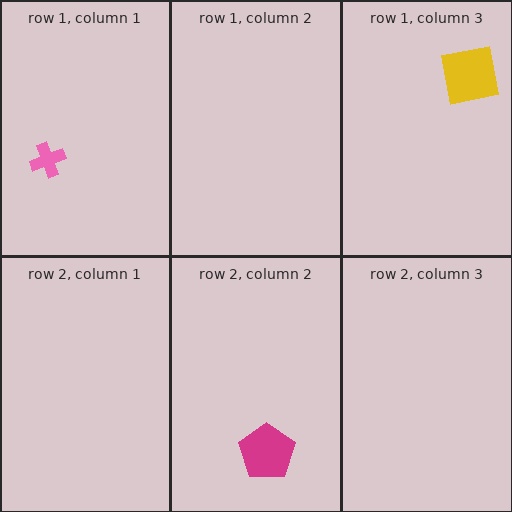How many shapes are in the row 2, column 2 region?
1.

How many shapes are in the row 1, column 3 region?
1.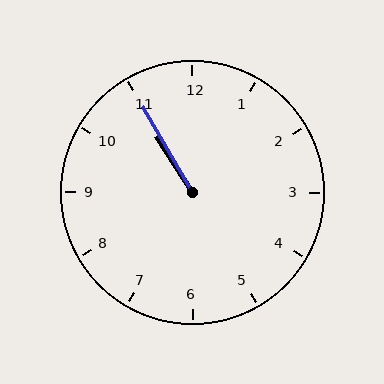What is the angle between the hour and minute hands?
Approximately 2 degrees.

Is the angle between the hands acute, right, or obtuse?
It is acute.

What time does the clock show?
10:55.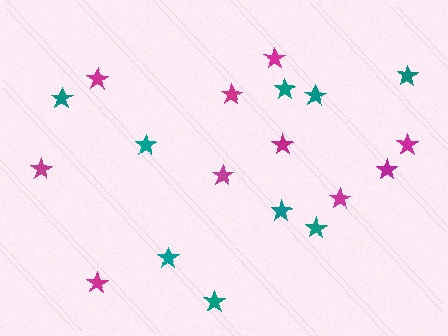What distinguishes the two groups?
There are 2 groups: one group of teal stars (9) and one group of magenta stars (10).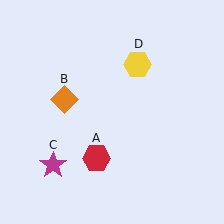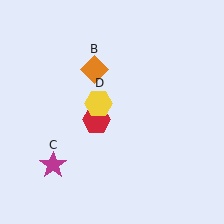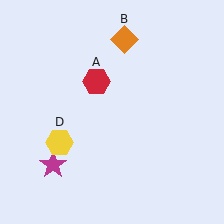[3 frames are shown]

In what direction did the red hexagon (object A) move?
The red hexagon (object A) moved up.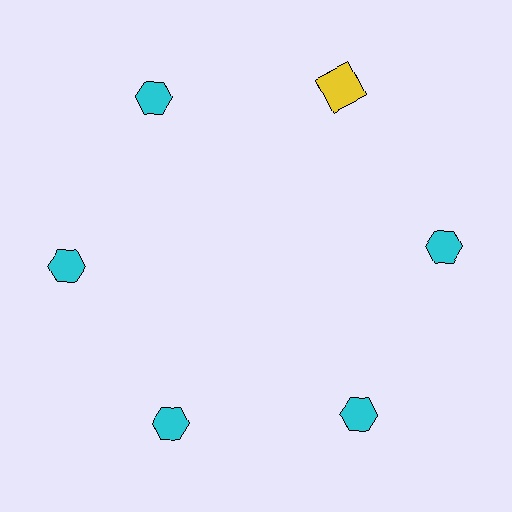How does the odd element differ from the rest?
It differs in both color (yellow instead of cyan) and shape (square instead of hexagon).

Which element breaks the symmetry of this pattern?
The yellow square at roughly the 1 o'clock position breaks the symmetry. All other shapes are cyan hexagons.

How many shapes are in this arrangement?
There are 6 shapes arranged in a ring pattern.